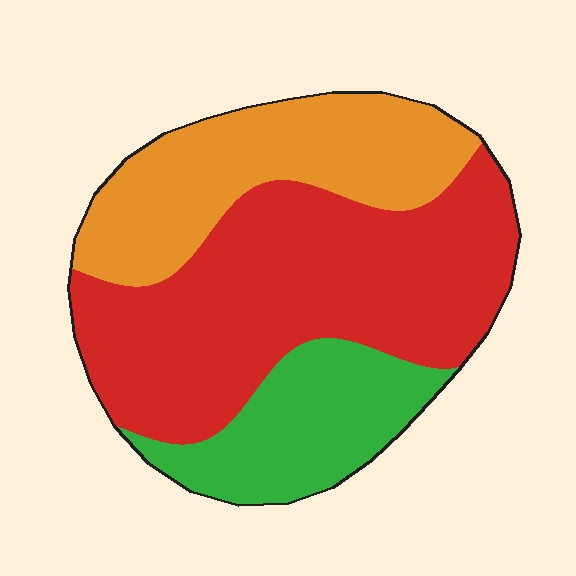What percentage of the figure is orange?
Orange takes up between a sixth and a third of the figure.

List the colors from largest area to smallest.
From largest to smallest: red, orange, green.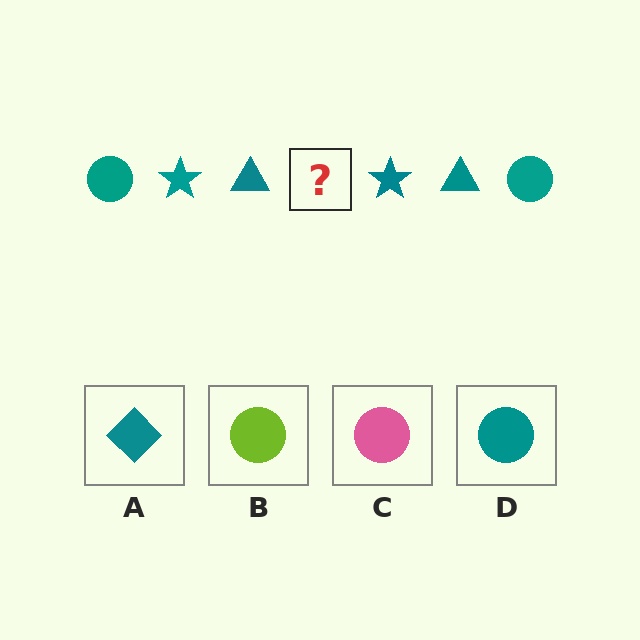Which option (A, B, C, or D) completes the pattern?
D.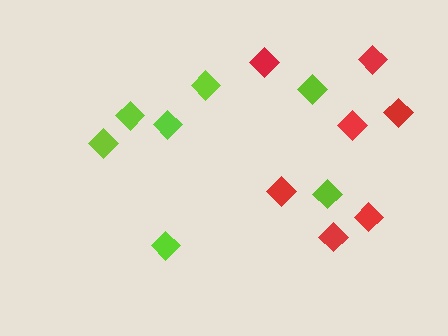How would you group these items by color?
There are 2 groups: one group of lime diamonds (7) and one group of red diamonds (7).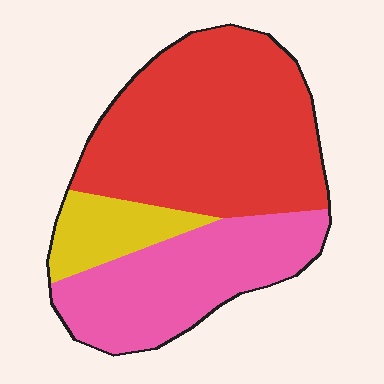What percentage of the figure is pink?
Pink takes up between a quarter and a half of the figure.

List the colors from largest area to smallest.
From largest to smallest: red, pink, yellow.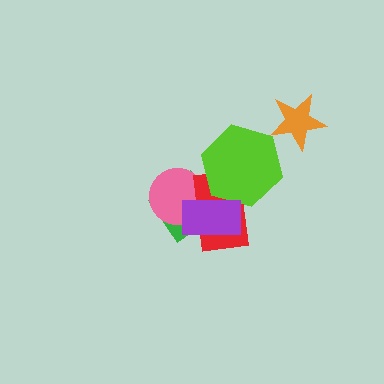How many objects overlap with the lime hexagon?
2 objects overlap with the lime hexagon.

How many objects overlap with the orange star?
0 objects overlap with the orange star.